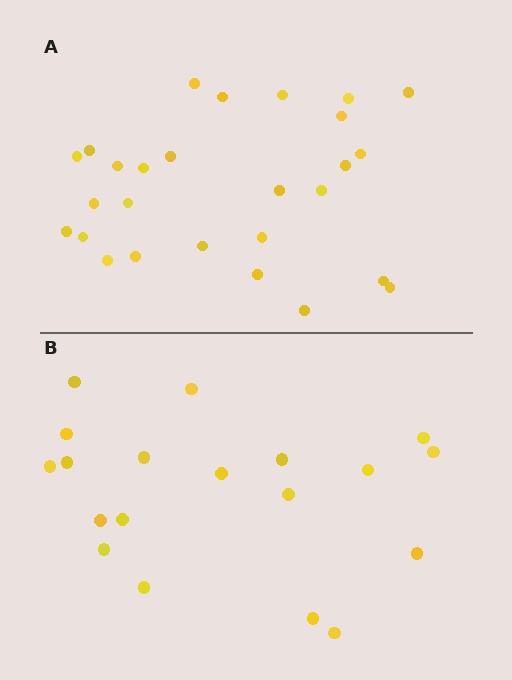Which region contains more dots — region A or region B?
Region A (the top region) has more dots.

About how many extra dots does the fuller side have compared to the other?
Region A has roughly 8 or so more dots than region B.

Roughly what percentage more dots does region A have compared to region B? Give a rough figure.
About 40% more.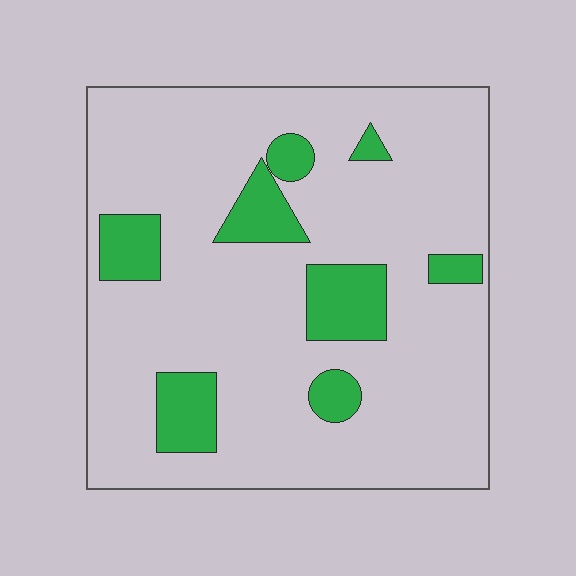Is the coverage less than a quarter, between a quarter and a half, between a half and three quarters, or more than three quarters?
Less than a quarter.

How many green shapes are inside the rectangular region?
8.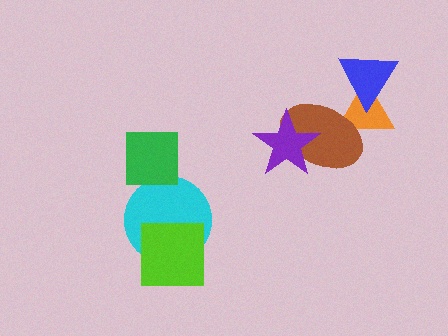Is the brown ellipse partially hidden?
Yes, it is partially covered by another shape.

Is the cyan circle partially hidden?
Yes, it is partially covered by another shape.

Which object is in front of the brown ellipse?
The purple star is in front of the brown ellipse.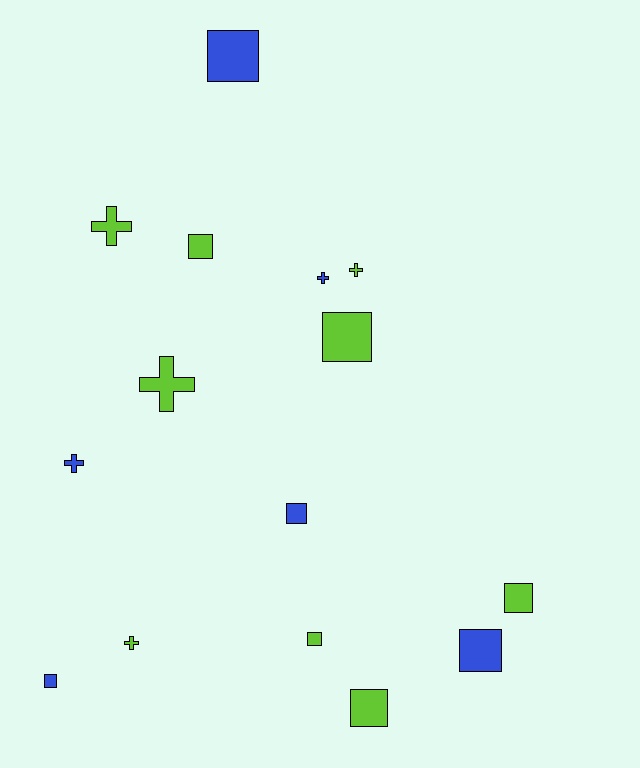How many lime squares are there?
There are 5 lime squares.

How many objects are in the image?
There are 15 objects.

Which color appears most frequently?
Lime, with 9 objects.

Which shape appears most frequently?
Square, with 9 objects.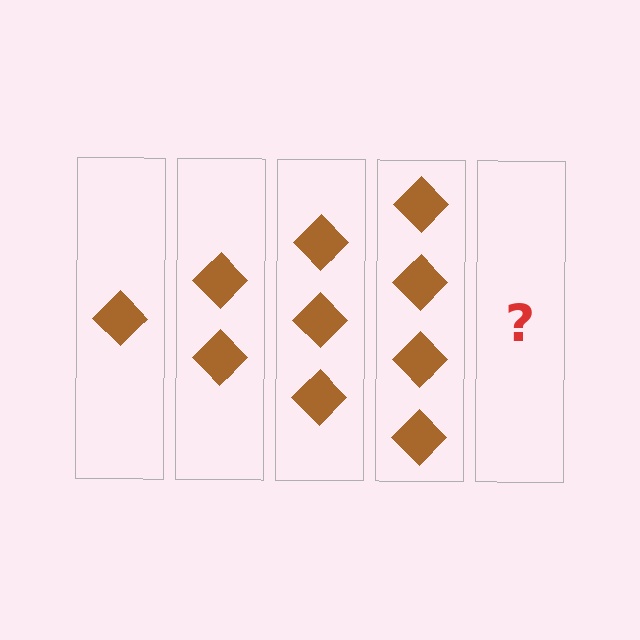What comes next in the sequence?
The next element should be 5 diamonds.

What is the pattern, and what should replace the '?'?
The pattern is that each step adds one more diamond. The '?' should be 5 diamonds.